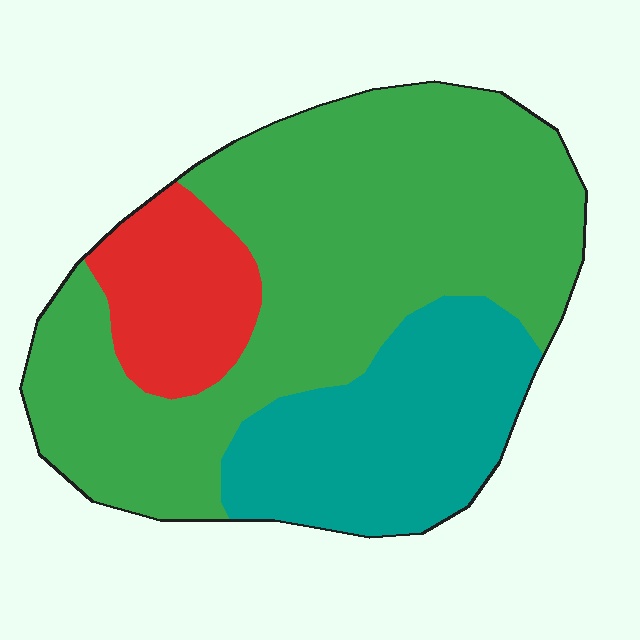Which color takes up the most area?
Green, at roughly 60%.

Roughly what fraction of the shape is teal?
Teal takes up about one quarter (1/4) of the shape.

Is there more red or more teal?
Teal.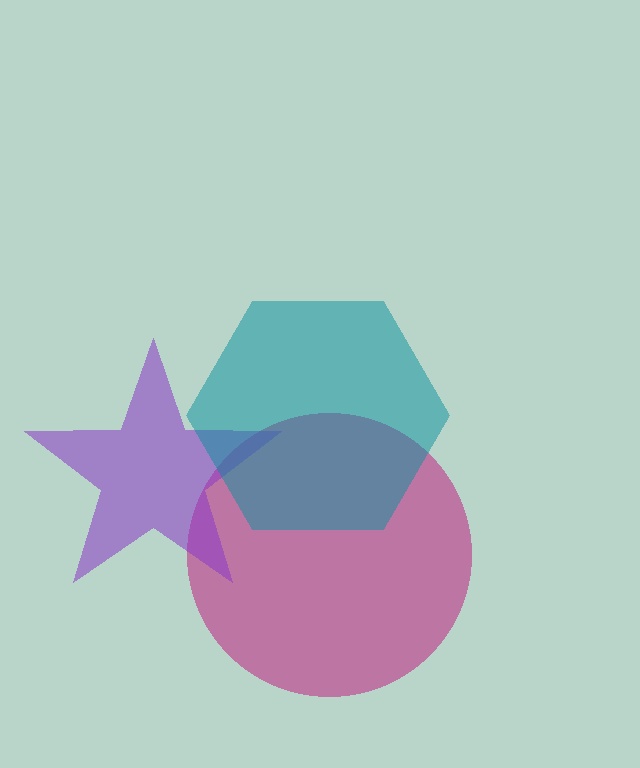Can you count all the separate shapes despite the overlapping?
Yes, there are 3 separate shapes.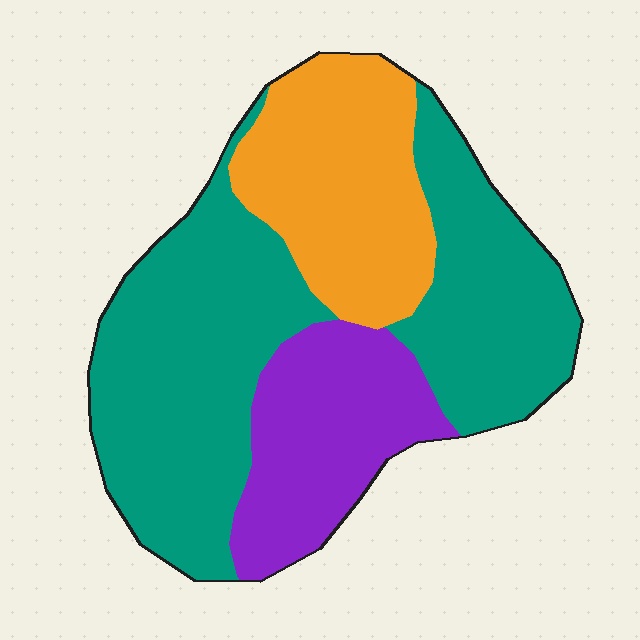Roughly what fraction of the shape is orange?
Orange takes up about one quarter (1/4) of the shape.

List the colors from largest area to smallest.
From largest to smallest: teal, orange, purple.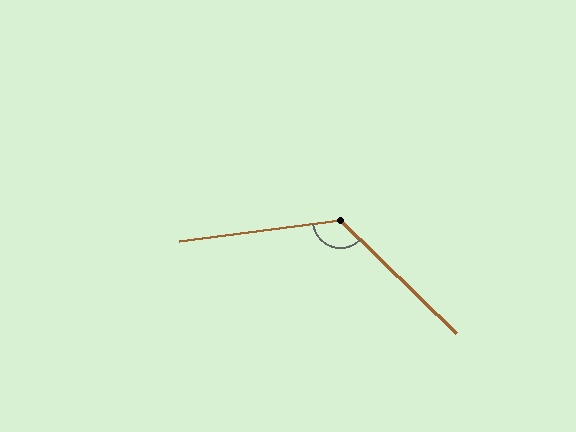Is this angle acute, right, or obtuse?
It is obtuse.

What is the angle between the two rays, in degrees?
Approximately 128 degrees.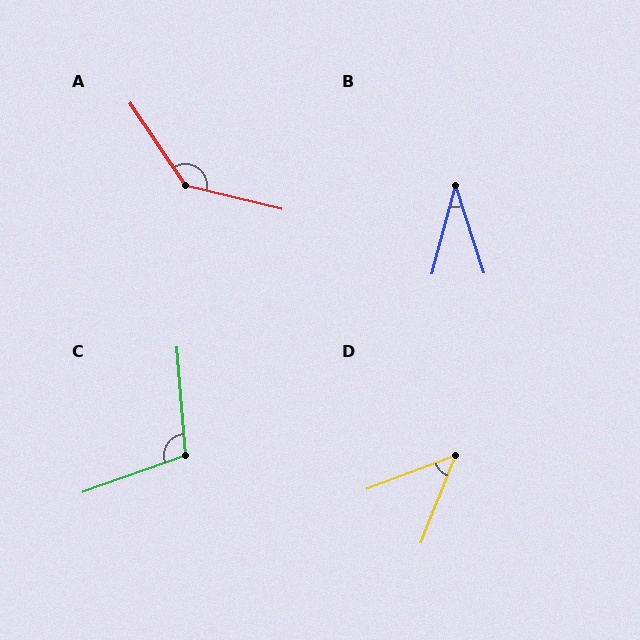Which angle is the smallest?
B, at approximately 33 degrees.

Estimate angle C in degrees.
Approximately 105 degrees.